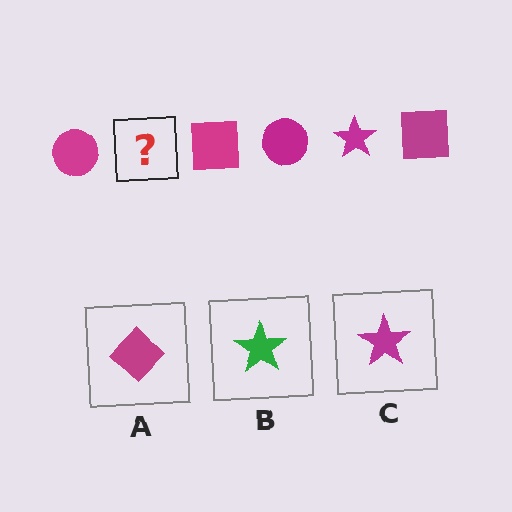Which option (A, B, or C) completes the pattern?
C.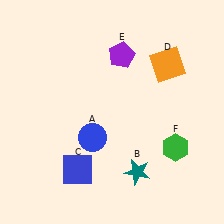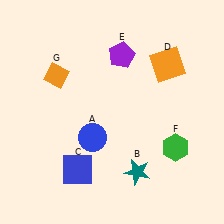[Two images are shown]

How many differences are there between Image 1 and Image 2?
There is 1 difference between the two images.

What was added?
An orange diamond (G) was added in Image 2.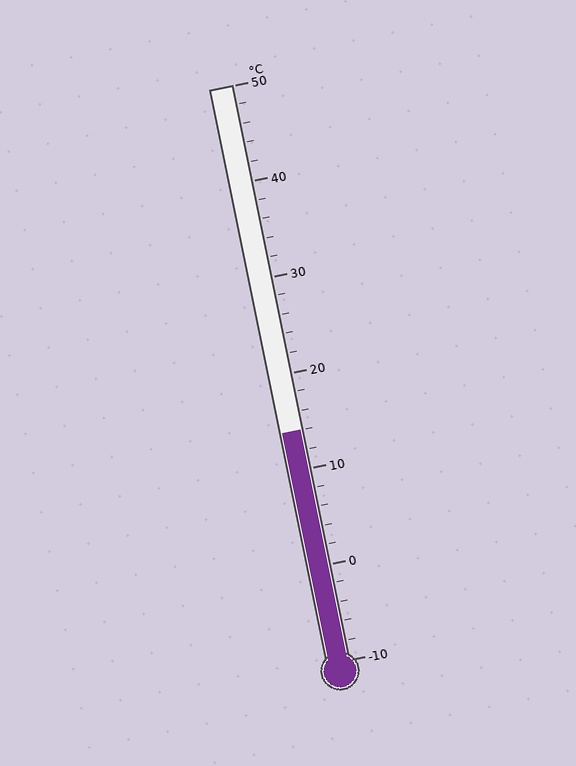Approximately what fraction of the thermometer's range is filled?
The thermometer is filled to approximately 40% of its range.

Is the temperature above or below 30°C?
The temperature is below 30°C.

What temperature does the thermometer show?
The thermometer shows approximately 14°C.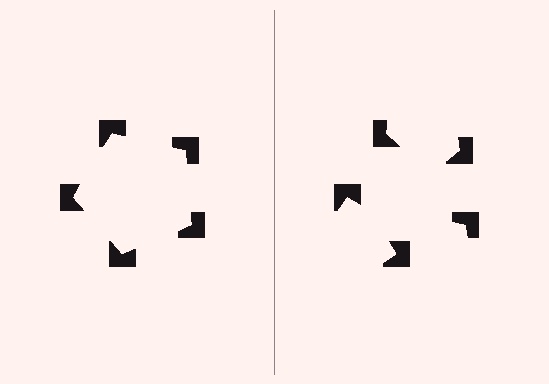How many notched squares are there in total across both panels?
10 — 5 on each side.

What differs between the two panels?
The notched squares are positioned identically on both sides; only the wedge orientations differ. On the left they align to a pentagon; on the right they are misaligned.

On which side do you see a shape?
An illusory pentagon appears on the left side. On the right side the wedge cuts are rotated, so no coherent shape forms.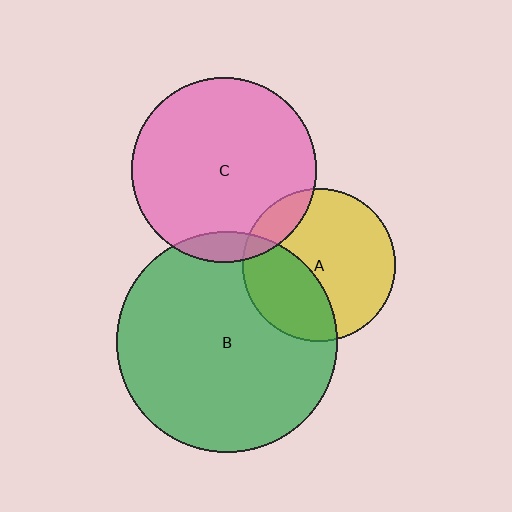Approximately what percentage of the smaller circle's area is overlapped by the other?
Approximately 10%.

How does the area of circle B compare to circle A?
Approximately 2.1 times.